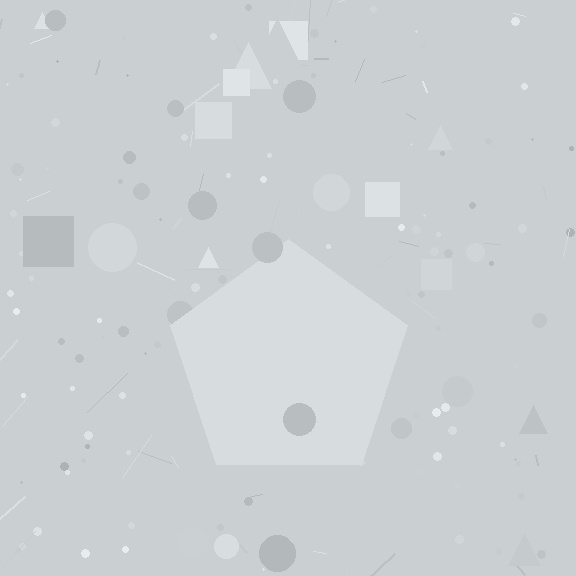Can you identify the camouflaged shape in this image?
The camouflaged shape is a pentagon.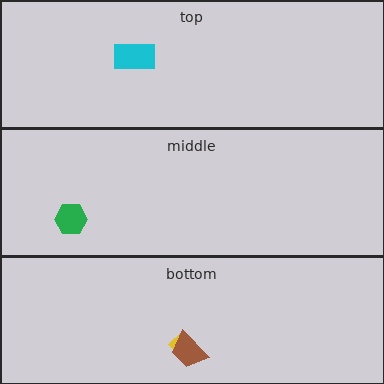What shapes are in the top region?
The cyan rectangle.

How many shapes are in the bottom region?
2.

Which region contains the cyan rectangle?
The top region.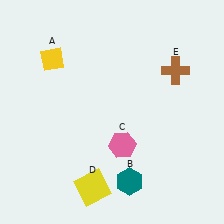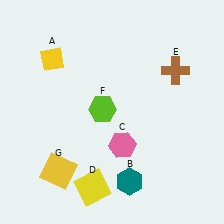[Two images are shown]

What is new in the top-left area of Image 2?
A lime hexagon (F) was added in the top-left area of Image 2.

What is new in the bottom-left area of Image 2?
A yellow square (G) was added in the bottom-left area of Image 2.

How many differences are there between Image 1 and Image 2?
There are 2 differences between the two images.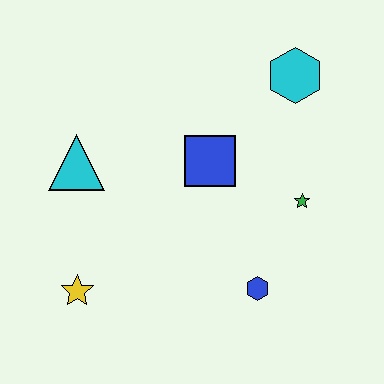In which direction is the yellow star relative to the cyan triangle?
The yellow star is below the cyan triangle.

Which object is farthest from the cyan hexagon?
The yellow star is farthest from the cyan hexagon.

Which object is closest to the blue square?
The green star is closest to the blue square.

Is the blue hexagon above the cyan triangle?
No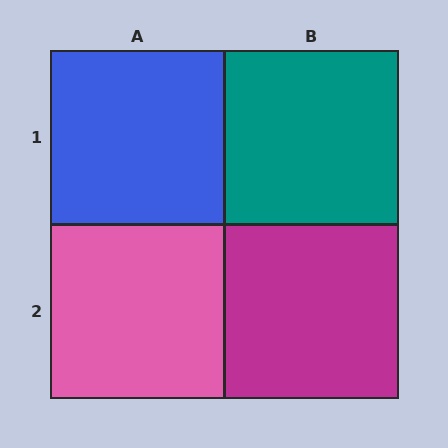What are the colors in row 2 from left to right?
Pink, magenta.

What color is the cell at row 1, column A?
Blue.